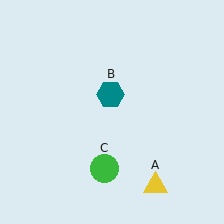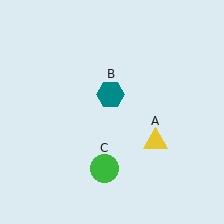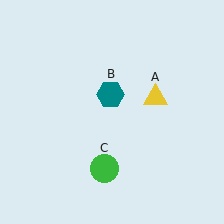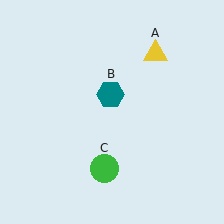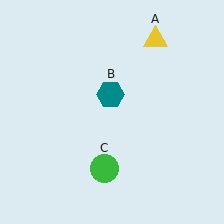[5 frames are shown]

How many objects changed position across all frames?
1 object changed position: yellow triangle (object A).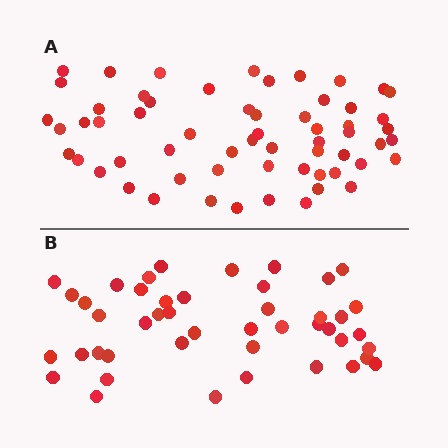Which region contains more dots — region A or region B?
Region A (the top region) has more dots.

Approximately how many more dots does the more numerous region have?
Region A has approximately 15 more dots than region B.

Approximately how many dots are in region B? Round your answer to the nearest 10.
About 40 dots. (The exact count is 45, which rounds to 40.)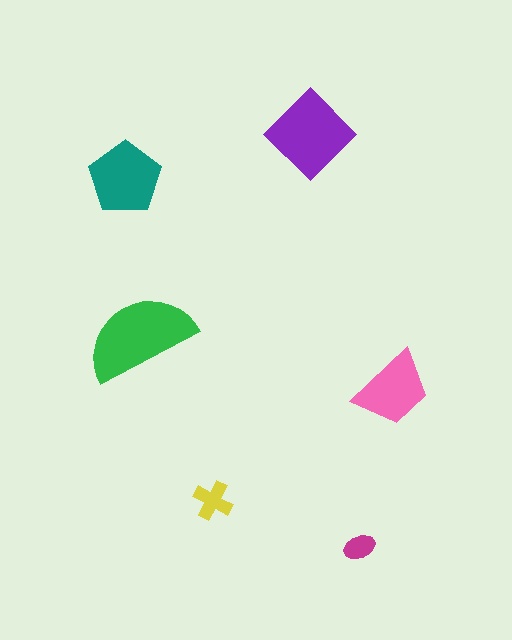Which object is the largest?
The green semicircle.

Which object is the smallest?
The magenta ellipse.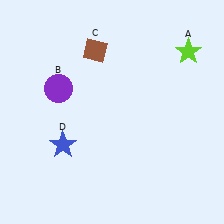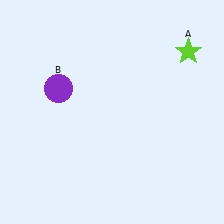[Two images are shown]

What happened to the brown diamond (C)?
The brown diamond (C) was removed in Image 2. It was in the top-left area of Image 1.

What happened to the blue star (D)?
The blue star (D) was removed in Image 2. It was in the bottom-left area of Image 1.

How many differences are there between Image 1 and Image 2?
There are 2 differences between the two images.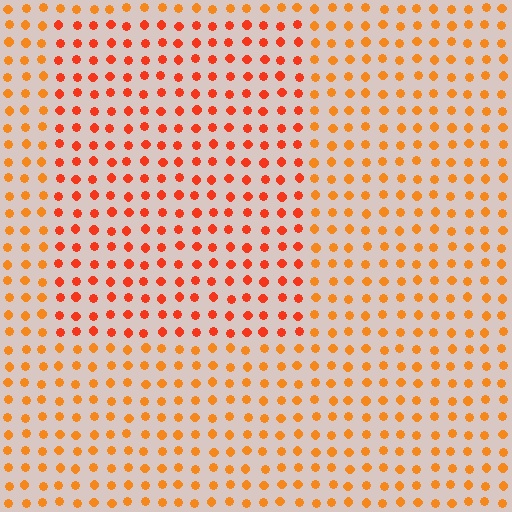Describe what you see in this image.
The image is filled with small orange elements in a uniform arrangement. A rectangle-shaped region is visible where the elements are tinted to a slightly different hue, forming a subtle color boundary.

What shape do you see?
I see a rectangle.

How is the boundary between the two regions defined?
The boundary is defined purely by a slight shift in hue (about 22 degrees). Spacing, size, and orientation are identical on both sides.